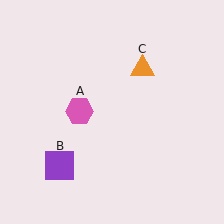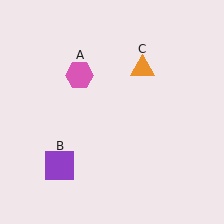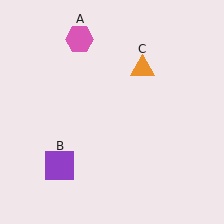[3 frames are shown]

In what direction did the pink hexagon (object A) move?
The pink hexagon (object A) moved up.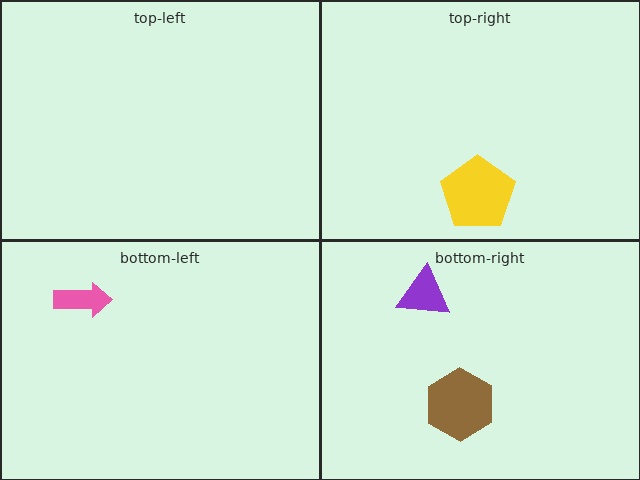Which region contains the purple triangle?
The bottom-right region.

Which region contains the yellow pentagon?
The top-right region.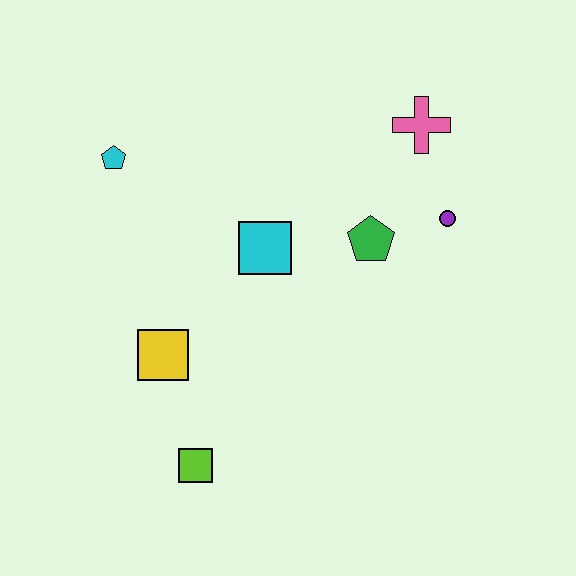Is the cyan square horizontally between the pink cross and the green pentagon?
No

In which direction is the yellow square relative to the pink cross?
The yellow square is to the left of the pink cross.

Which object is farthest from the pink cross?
The lime square is farthest from the pink cross.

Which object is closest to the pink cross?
The purple circle is closest to the pink cross.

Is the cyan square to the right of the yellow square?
Yes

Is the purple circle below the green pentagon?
No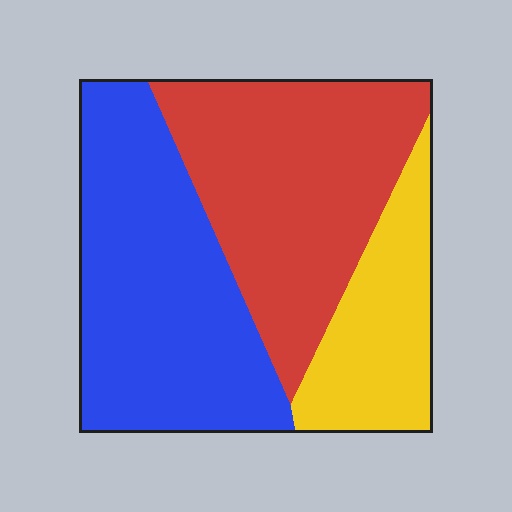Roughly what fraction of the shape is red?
Red covers around 40% of the shape.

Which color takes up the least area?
Yellow, at roughly 20%.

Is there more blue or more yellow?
Blue.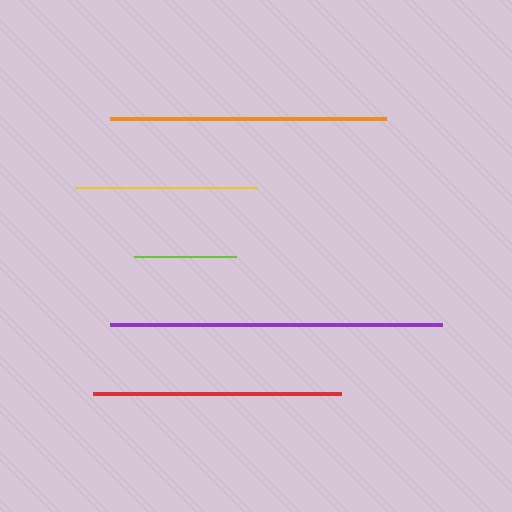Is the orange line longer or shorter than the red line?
The orange line is longer than the red line.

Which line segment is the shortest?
The lime line is the shortest at approximately 103 pixels.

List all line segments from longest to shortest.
From longest to shortest: purple, orange, red, yellow, lime.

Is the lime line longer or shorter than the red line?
The red line is longer than the lime line.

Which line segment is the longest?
The purple line is the longest at approximately 332 pixels.